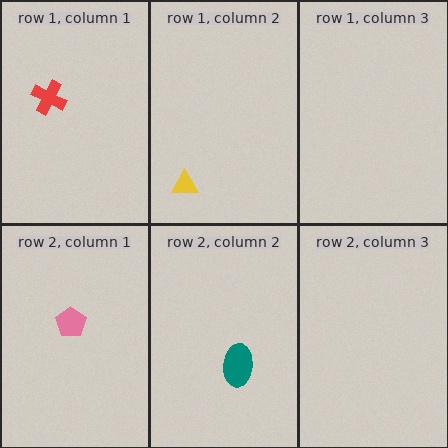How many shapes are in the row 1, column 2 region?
1.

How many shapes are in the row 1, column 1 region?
1.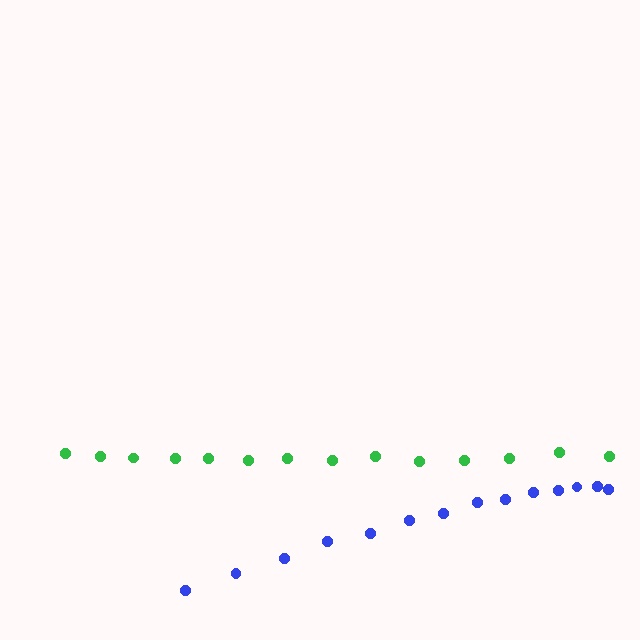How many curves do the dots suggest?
There are 2 distinct paths.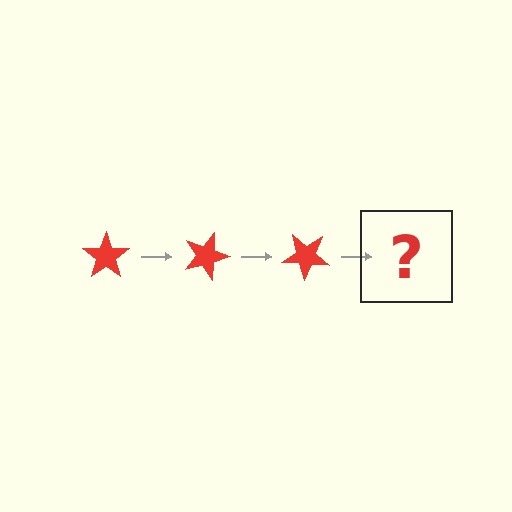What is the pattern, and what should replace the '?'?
The pattern is that the star rotates 20 degrees each step. The '?' should be a red star rotated 60 degrees.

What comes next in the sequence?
The next element should be a red star rotated 60 degrees.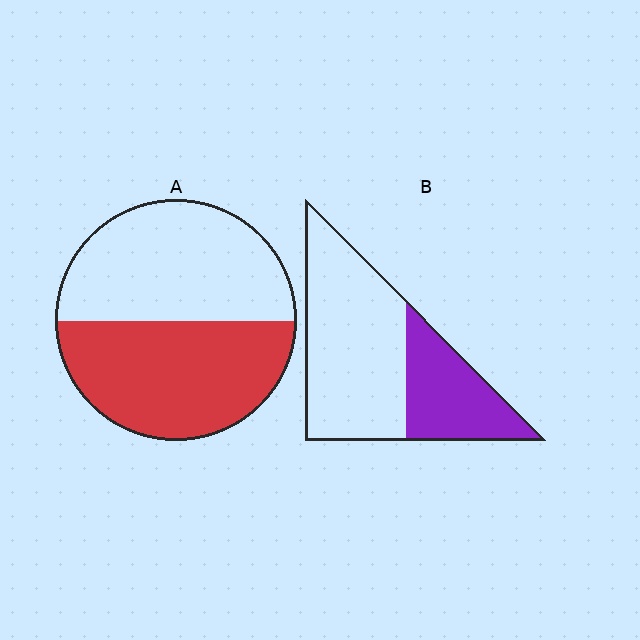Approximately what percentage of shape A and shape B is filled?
A is approximately 50% and B is approximately 35%.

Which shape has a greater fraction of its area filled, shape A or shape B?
Shape A.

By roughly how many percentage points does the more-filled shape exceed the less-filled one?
By roughly 15 percentage points (A over B).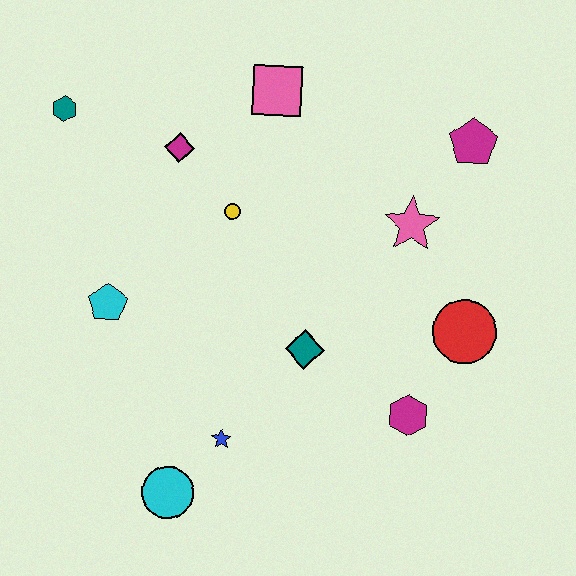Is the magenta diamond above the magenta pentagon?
No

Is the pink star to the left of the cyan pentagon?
No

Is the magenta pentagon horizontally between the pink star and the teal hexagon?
No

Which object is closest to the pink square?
The magenta diamond is closest to the pink square.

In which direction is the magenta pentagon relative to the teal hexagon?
The magenta pentagon is to the right of the teal hexagon.